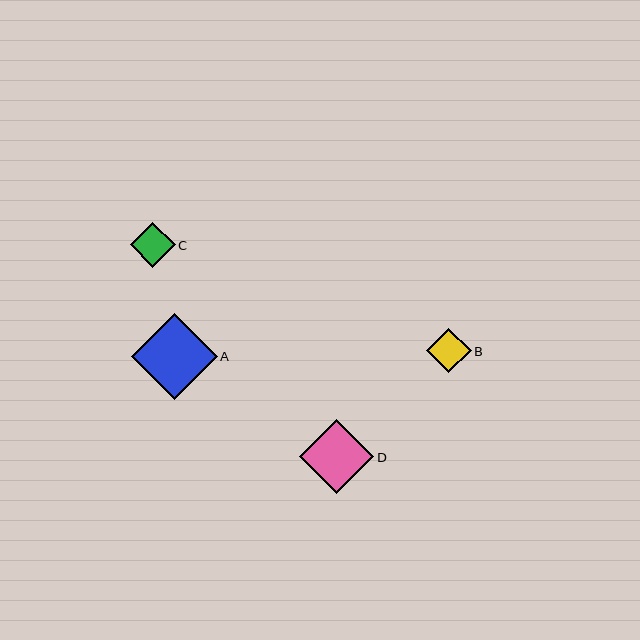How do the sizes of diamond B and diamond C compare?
Diamond B and diamond C are approximately the same size.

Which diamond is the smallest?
Diamond C is the smallest with a size of approximately 45 pixels.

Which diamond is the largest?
Diamond A is the largest with a size of approximately 86 pixels.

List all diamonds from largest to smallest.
From largest to smallest: A, D, B, C.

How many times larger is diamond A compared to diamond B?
Diamond A is approximately 1.9 times the size of diamond B.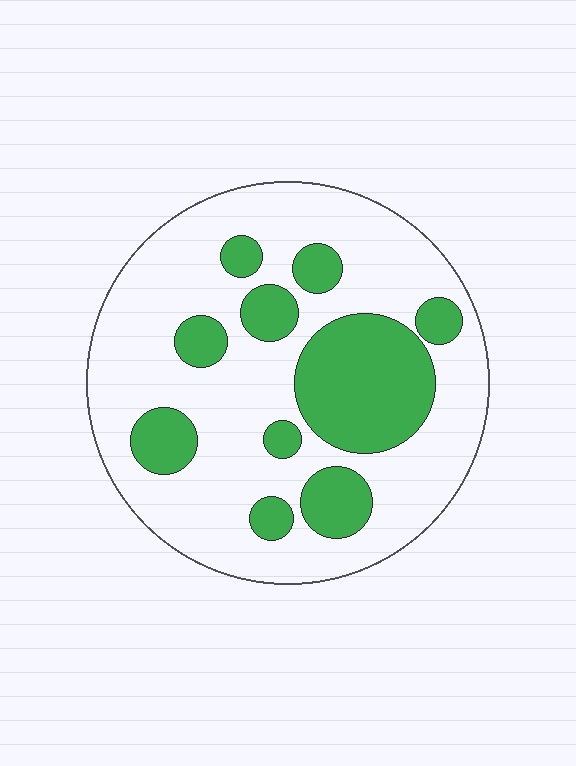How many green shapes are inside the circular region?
10.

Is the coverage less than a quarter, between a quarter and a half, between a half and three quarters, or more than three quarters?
Between a quarter and a half.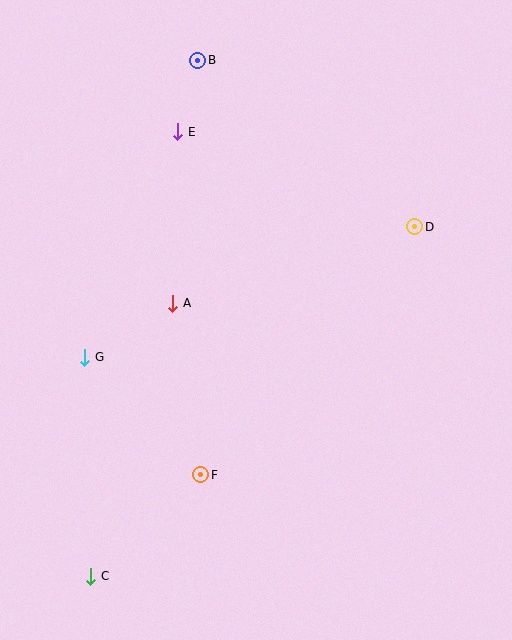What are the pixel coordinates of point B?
Point B is at (198, 60).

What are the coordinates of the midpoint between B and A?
The midpoint between B and A is at (185, 182).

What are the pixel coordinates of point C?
Point C is at (91, 576).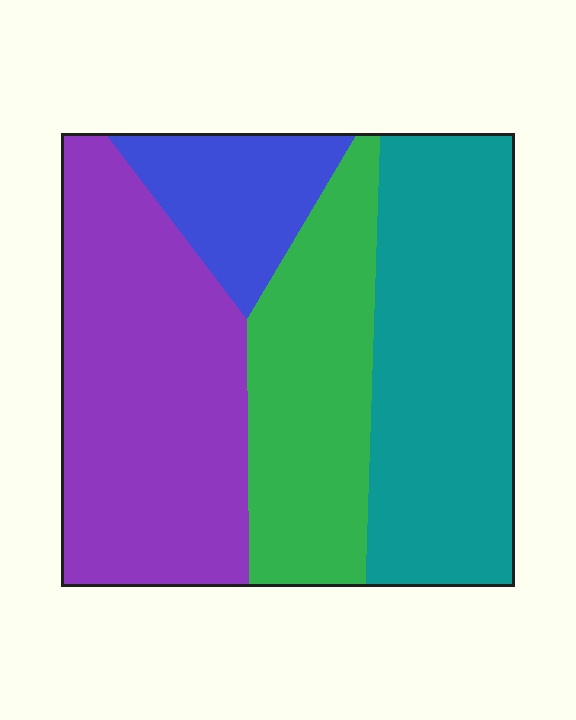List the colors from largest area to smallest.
From largest to smallest: purple, teal, green, blue.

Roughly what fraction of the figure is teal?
Teal takes up about one third (1/3) of the figure.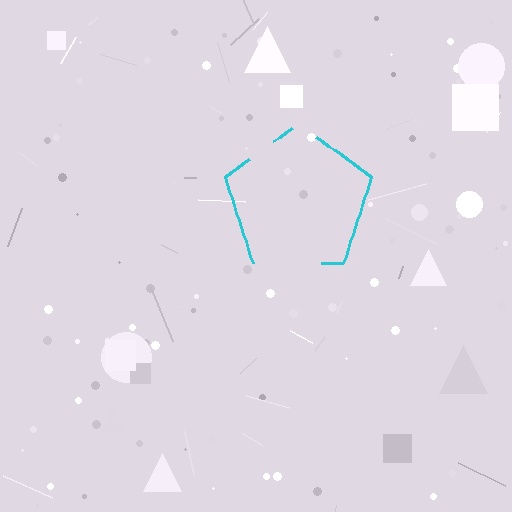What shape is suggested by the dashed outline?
The dashed outline suggests a pentagon.